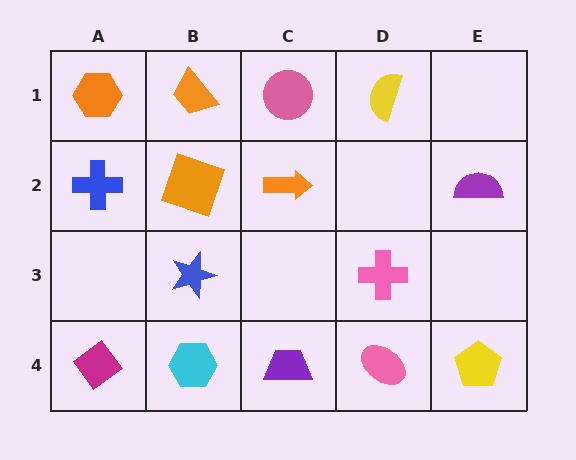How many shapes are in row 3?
2 shapes.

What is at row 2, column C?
An orange arrow.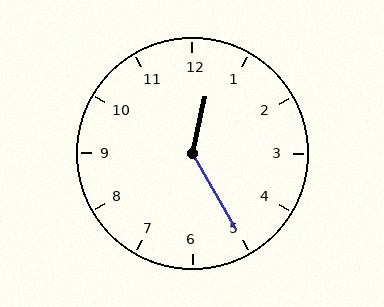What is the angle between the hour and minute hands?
Approximately 138 degrees.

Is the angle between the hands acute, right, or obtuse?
It is obtuse.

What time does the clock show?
12:25.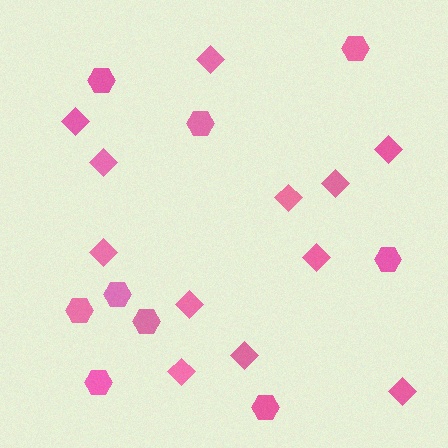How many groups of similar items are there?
There are 2 groups: one group of diamonds (12) and one group of hexagons (9).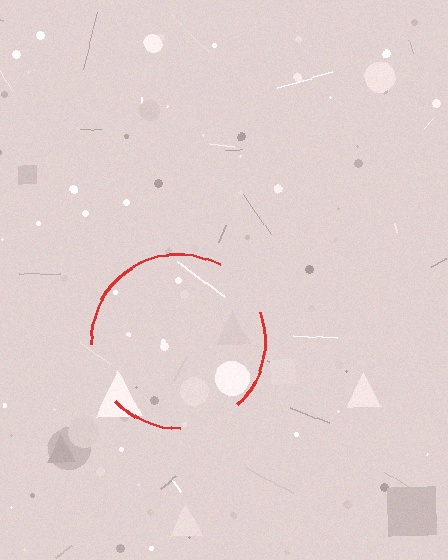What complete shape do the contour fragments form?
The contour fragments form a circle.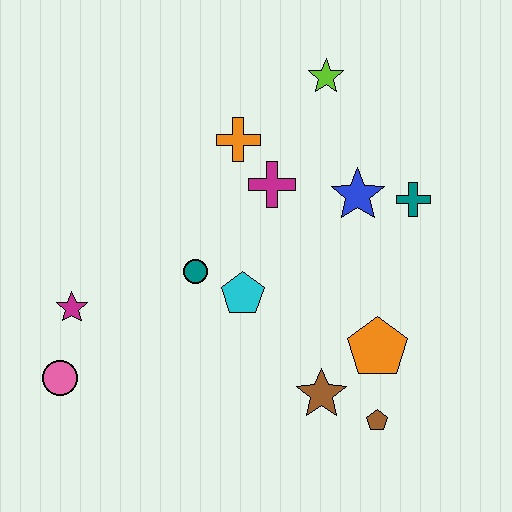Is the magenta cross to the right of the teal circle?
Yes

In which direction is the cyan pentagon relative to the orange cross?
The cyan pentagon is below the orange cross.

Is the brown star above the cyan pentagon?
No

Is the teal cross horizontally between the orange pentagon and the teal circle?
No